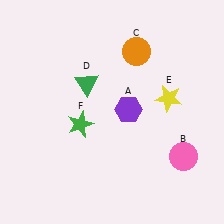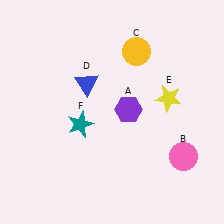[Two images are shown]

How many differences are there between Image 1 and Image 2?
There are 3 differences between the two images.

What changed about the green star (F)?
In Image 1, F is green. In Image 2, it changed to teal.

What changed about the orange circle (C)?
In Image 1, C is orange. In Image 2, it changed to yellow.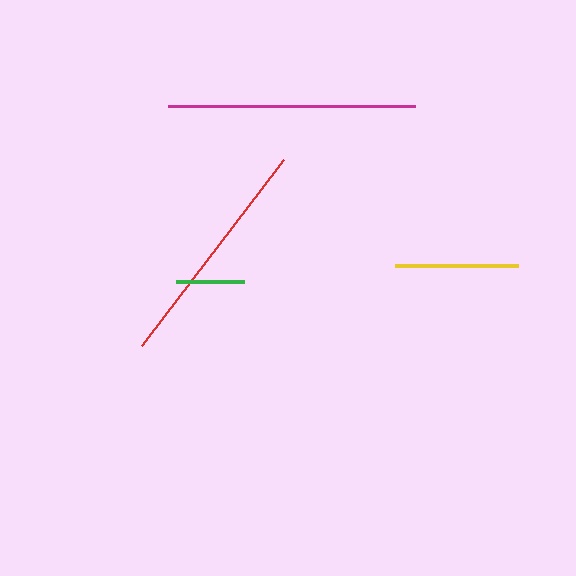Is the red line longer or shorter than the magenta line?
The magenta line is longer than the red line.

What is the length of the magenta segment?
The magenta segment is approximately 247 pixels long.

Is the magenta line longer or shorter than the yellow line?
The magenta line is longer than the yellow line.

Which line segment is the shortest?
The green line is the shortest at approximately 67 pixels.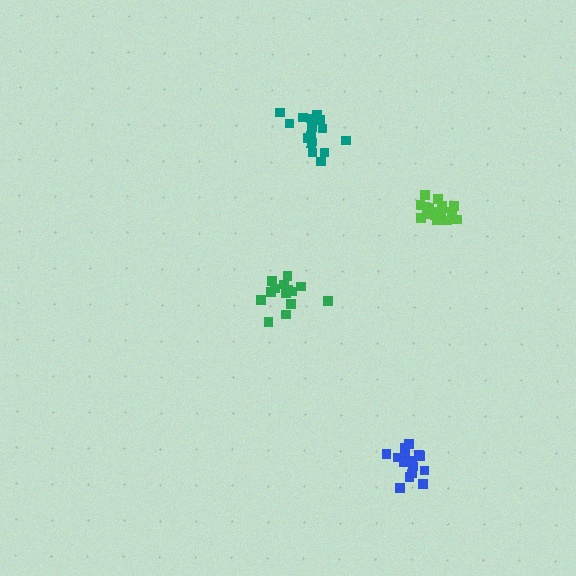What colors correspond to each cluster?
The clusters are colored: teal, blue, green, lime.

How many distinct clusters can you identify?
There are 4 distinct clusters.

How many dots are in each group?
Group 1: 15 dots, Group 2: 15 dots, Group 3: 14 dots, Group 4: 15 dots (59 total).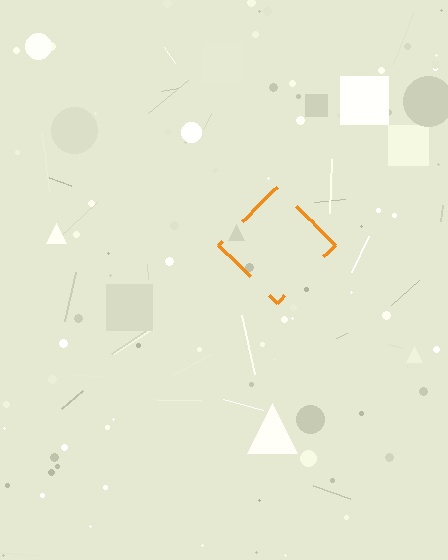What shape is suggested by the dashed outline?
The dashed outline suggests a diamond.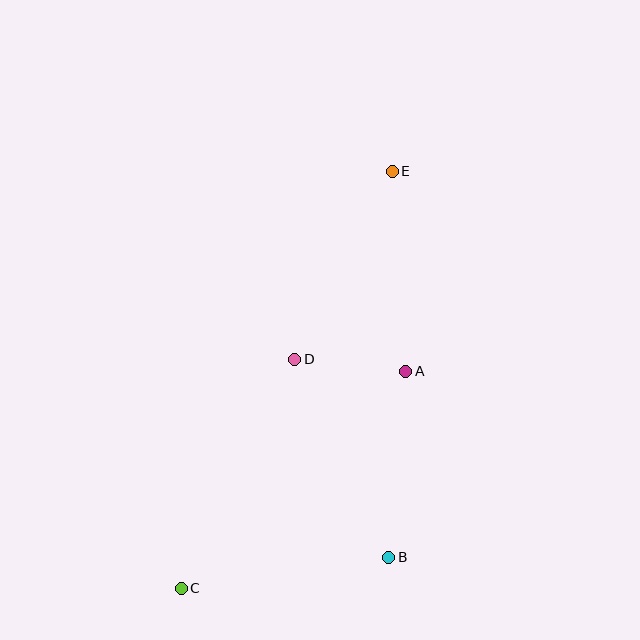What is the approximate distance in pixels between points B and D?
The distance between B and D is approximately 220 pixels.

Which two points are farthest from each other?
Points C and E are farthest from each other.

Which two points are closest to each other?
Points A and D are closest to each other.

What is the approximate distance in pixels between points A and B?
The distance between A and B is approximately 187 pixels.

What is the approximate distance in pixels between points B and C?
The distance between B and C is approximately 210 pixels.